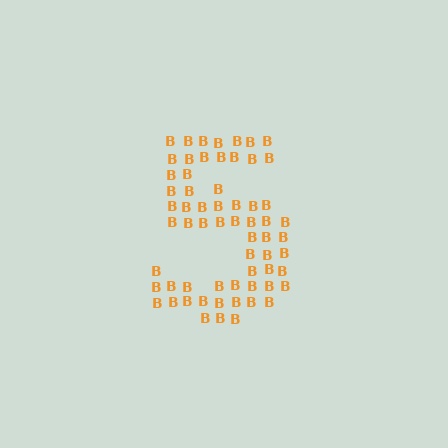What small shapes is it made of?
It is made of small letter B's.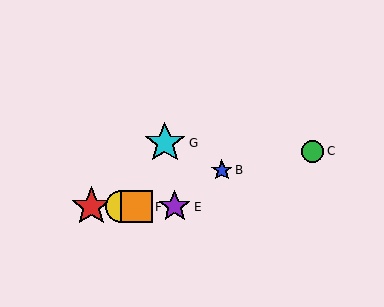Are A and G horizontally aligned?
No, A is at y≈207 and G is at y≈143.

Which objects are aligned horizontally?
Objects A, D, E, F are aligned horizontally.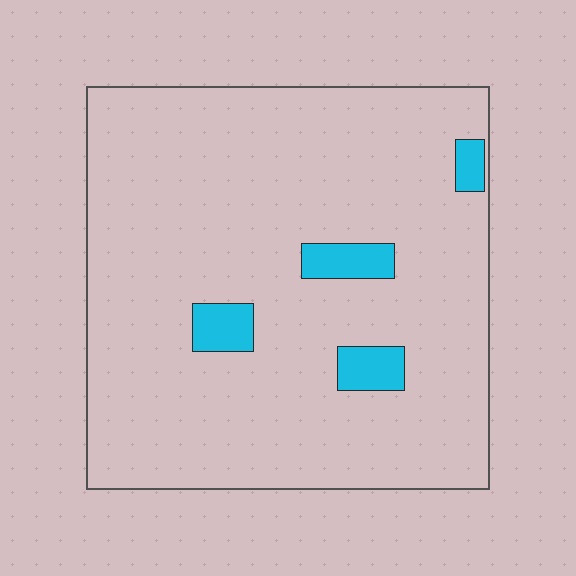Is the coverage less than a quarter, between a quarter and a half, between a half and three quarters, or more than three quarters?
Less than a quarter.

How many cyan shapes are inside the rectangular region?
4.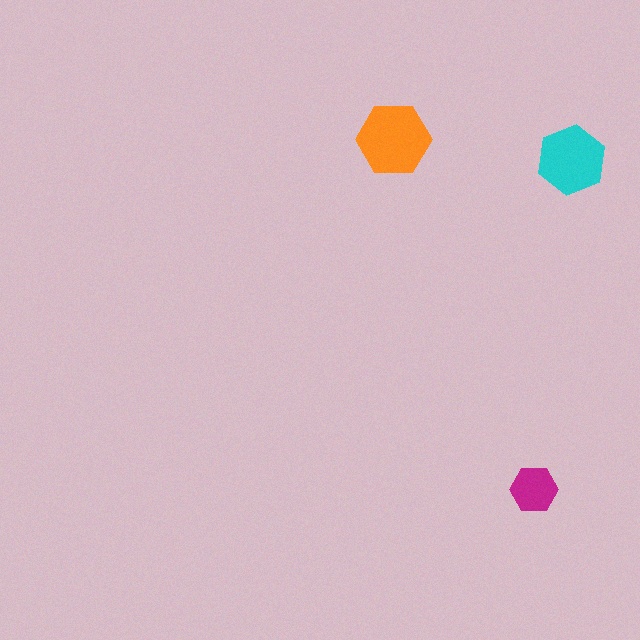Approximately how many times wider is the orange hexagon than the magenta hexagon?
About 1.5 times wider.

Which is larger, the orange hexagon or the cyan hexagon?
The orange one.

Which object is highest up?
The orange hexagon is topmost.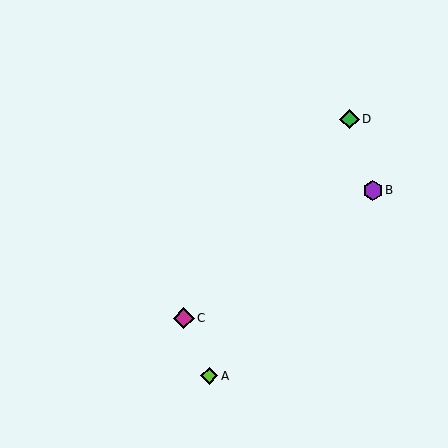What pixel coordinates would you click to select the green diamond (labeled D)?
Click at (349, 119) to select the green diamond D.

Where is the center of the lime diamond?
The center of the lime diamond is at (209, 376).